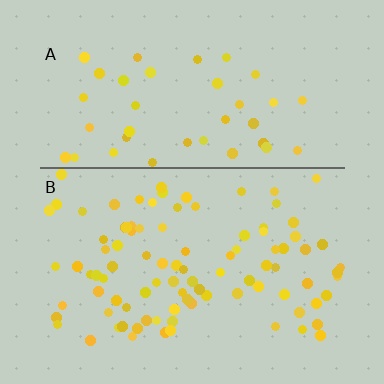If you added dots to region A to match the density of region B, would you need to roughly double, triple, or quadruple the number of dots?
Approximately double.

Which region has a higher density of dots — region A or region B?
B (the bottom).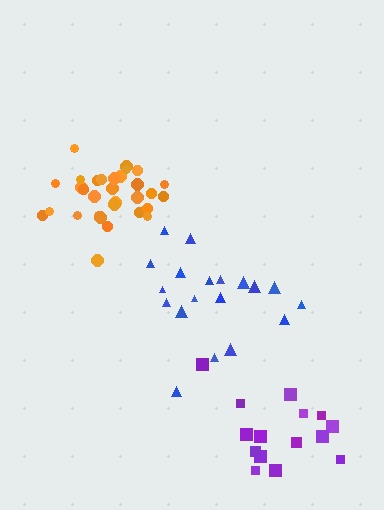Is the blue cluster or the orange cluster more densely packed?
Orange.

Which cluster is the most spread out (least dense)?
Purple.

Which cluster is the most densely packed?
Orange.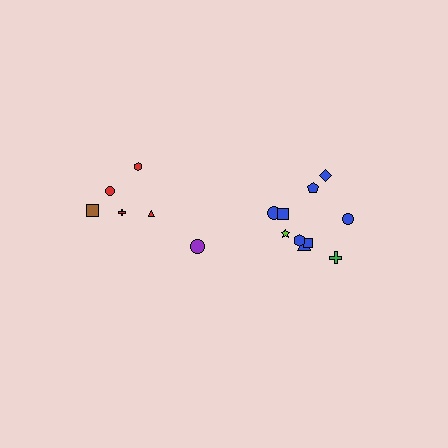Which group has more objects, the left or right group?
The right group.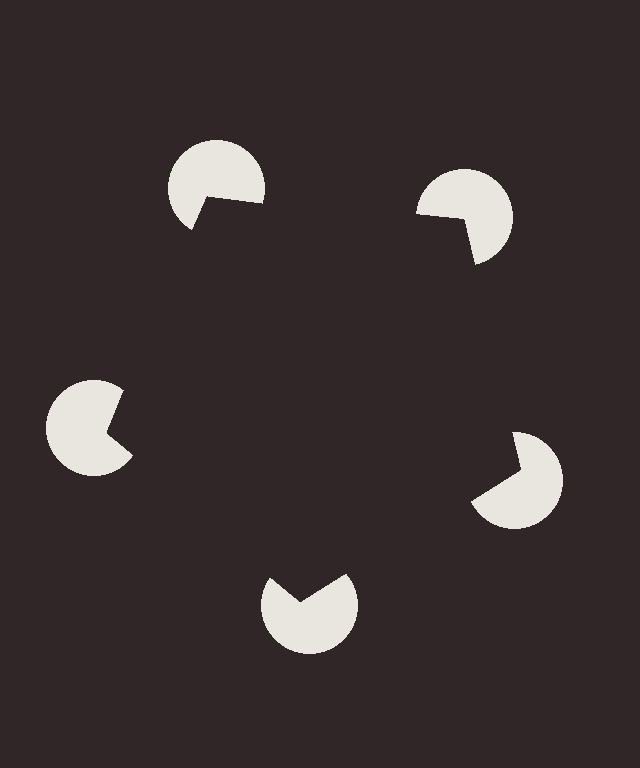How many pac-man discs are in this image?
There are 5 — one at each vertex of the illusory pentagon.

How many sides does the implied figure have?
5 sides.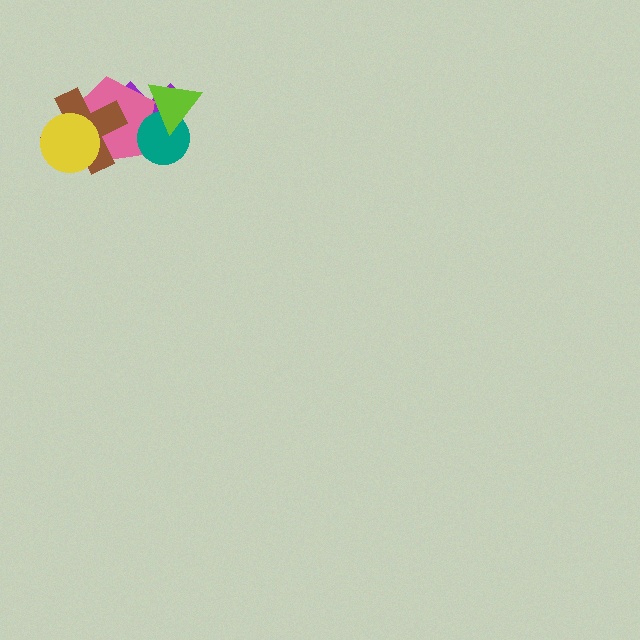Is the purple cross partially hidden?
Yes, it is partially covered by another shape.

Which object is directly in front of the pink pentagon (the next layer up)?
The brown cross is directly in front of the pink pentagon.